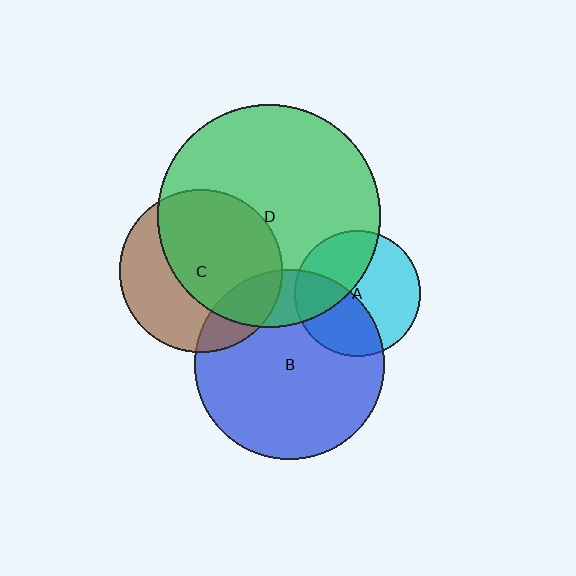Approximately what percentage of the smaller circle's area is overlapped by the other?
Approximately 20%.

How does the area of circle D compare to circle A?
Approximately 3.1 times.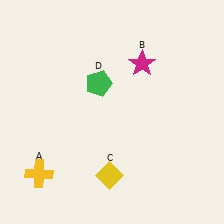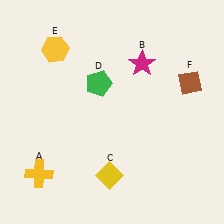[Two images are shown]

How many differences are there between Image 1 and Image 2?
There are 2 differences between the two images.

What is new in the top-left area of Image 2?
A yellow hexagon (E) was added in the top-left area of Image 2.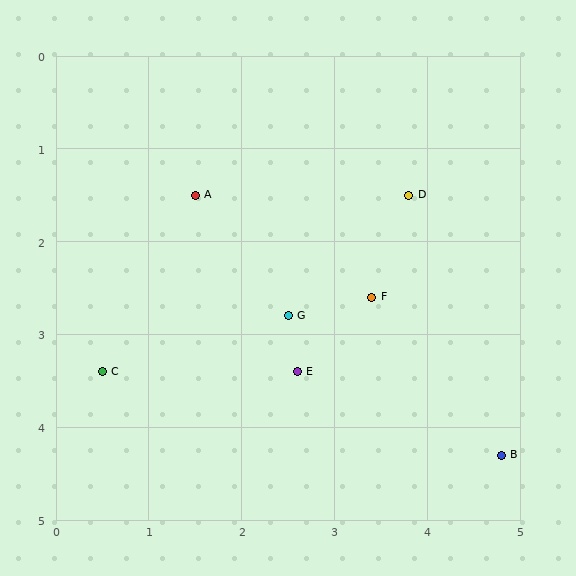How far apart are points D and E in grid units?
Points D and E are about 2.2 grid units apart.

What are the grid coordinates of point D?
Point D is at approximately (3.8, 1.5).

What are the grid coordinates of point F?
Point F is at approximately (3.4, 2.6).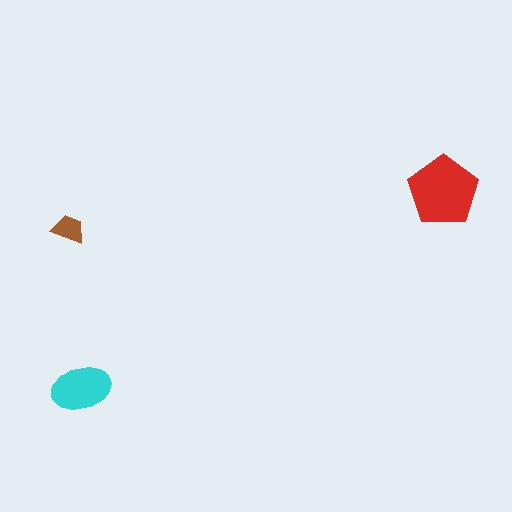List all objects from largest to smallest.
The red pentagon, the cyan ellipse, the brown trapezoid.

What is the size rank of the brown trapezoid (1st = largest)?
3rd.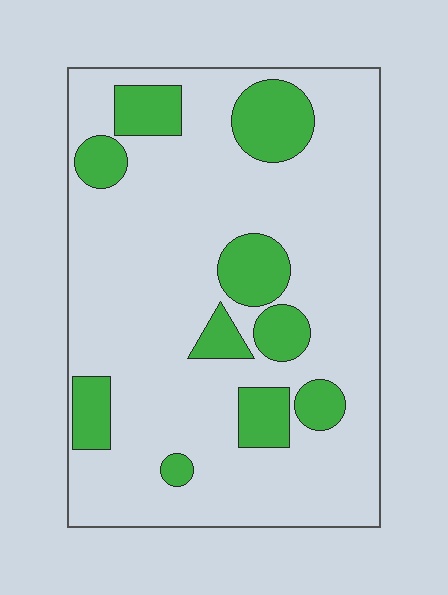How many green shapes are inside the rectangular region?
10.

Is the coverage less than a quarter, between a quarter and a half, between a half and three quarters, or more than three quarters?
Less than a quarter.